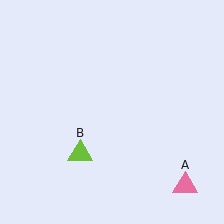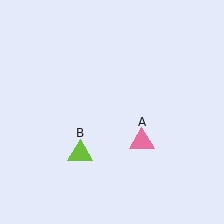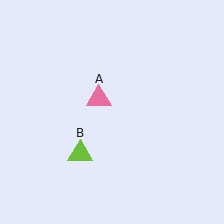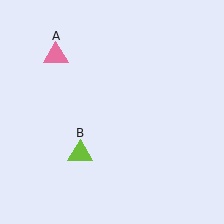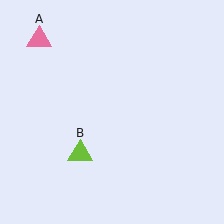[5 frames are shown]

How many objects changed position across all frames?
1 object changed position: pink triangle (object A).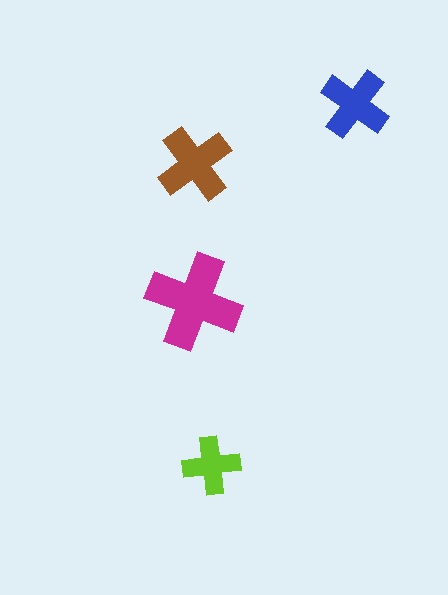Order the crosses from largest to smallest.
the magenta one, the brown one, the blue one, the lime one.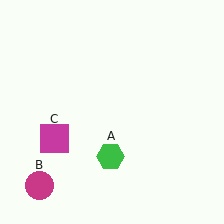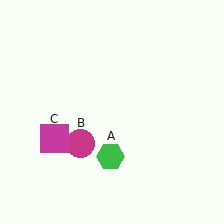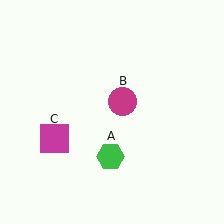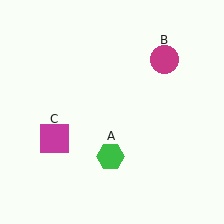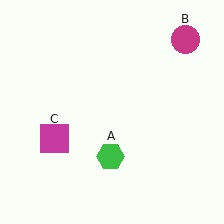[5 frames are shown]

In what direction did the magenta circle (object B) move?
The magenta circle (object B) moved up and to the right.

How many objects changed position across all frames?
1 object changed position: magenta circle (object B).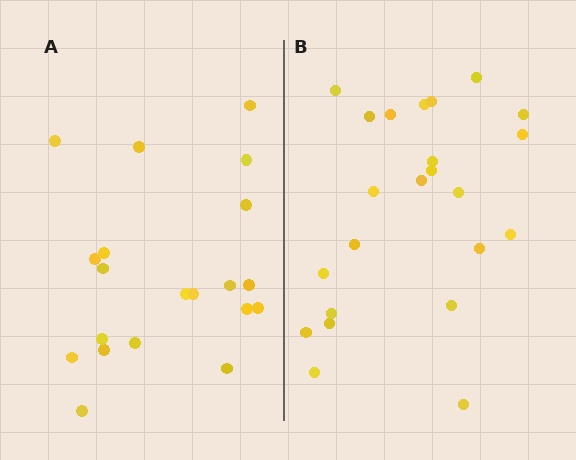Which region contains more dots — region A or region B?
Region B (the right region) has more dots.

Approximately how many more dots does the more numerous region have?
Region B has just a few more — roughly 2 or 3 more dots than region A.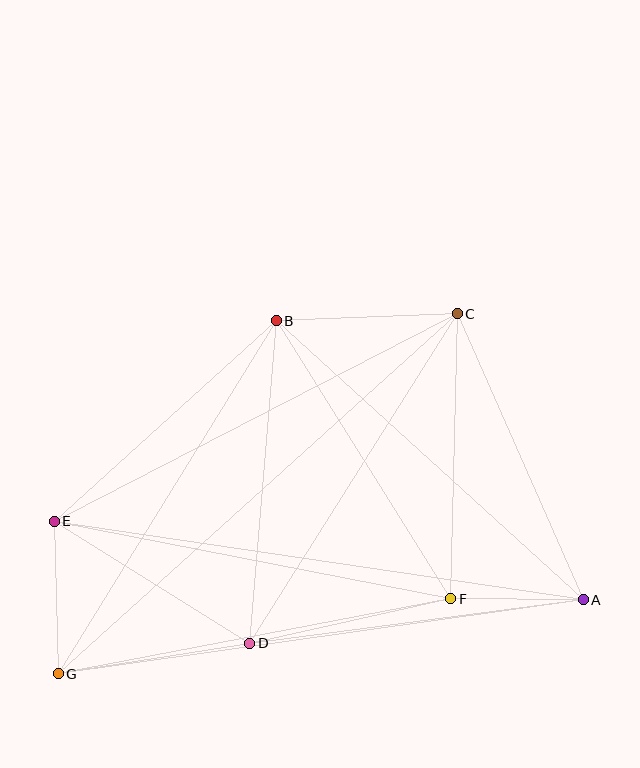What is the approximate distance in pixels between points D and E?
The distance between D and E is approximately 231 pixels.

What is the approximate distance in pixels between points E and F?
The distance between E and F is approximately 404 pixels.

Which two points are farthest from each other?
Points C and G are farthest from each other.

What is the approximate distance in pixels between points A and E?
The distance between A and E is approximately 535 pixels.